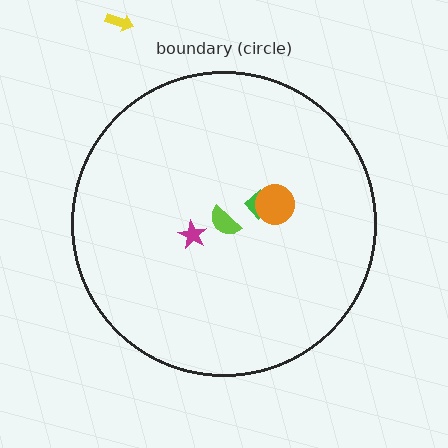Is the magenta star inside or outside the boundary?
Inside.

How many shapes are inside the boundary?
4 inside, 1 outside.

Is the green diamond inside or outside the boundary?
Inside.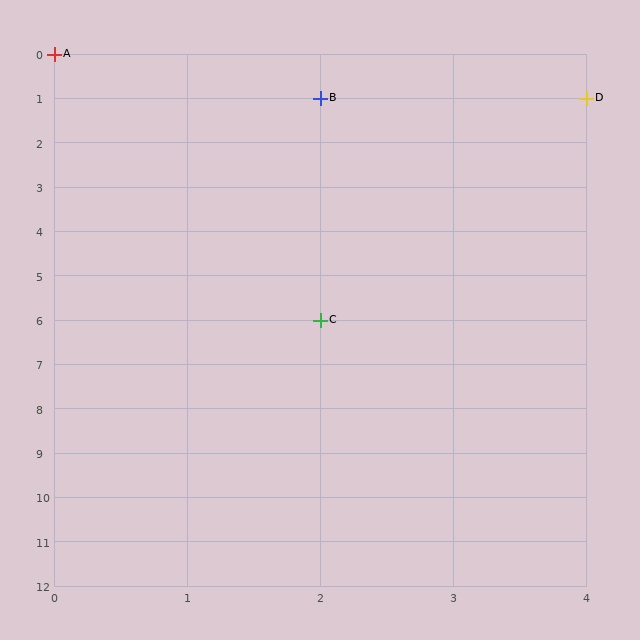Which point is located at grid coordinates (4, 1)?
Point D is at (4, 1).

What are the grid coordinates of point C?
Point C is at grid coordinates (2, 6).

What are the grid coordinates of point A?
Point A is at grid coordinates (0, 0).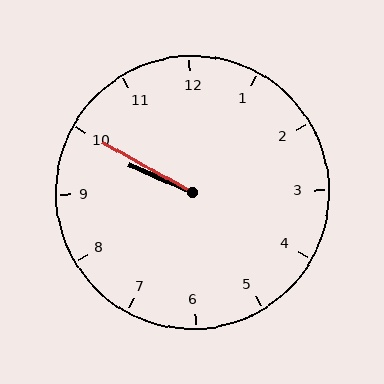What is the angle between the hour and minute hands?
Approximately 5 degrees.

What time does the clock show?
9:50.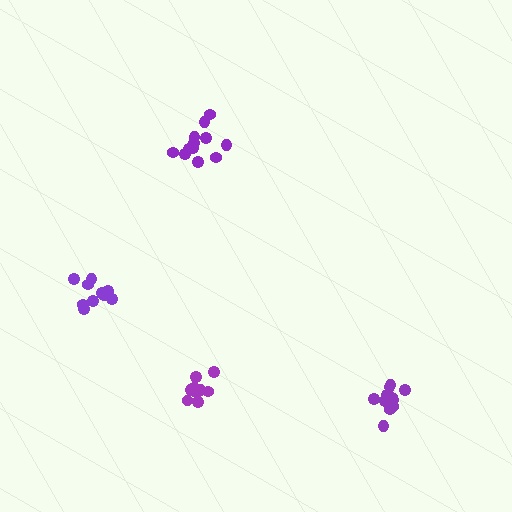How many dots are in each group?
Group 1: 11 dots, Group 2: 12 dots, Group 3: 13 dots, Group 4: 10 dots (46 total).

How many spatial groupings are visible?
There are 4 spatial groupings.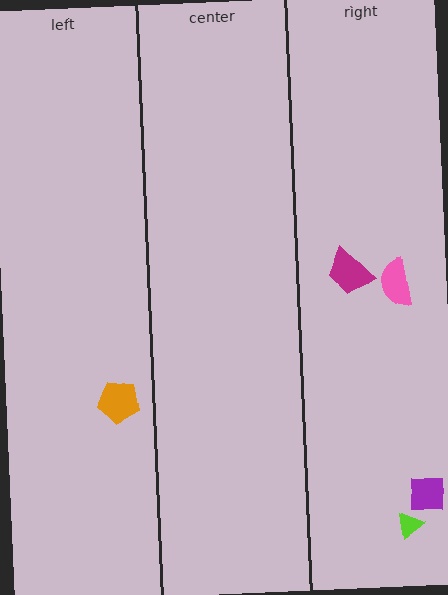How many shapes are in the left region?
1.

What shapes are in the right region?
The lime triangle, the purple square, the magenta trapezoid, the pink semicircle.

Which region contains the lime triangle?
The right region.